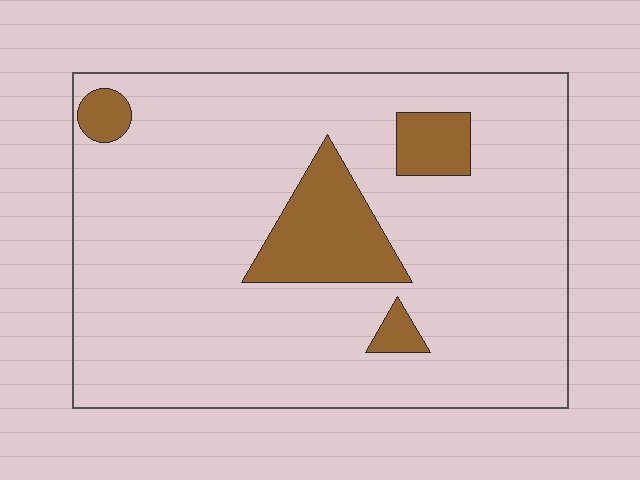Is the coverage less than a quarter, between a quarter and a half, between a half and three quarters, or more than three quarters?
Less than a quarter.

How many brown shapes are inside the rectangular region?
4.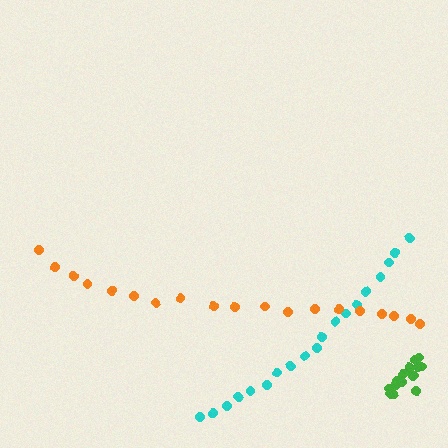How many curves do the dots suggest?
There are 3 distinct paths.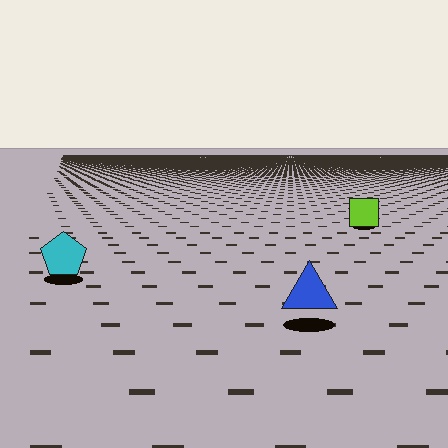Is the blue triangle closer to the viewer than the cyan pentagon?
Yes. The blue triangle is closer — you can tell from the texture gradient: the ground texture is coarser near it.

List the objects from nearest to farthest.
From nearest to farthest: the blue triangle, the cyan pentagon, the lime square.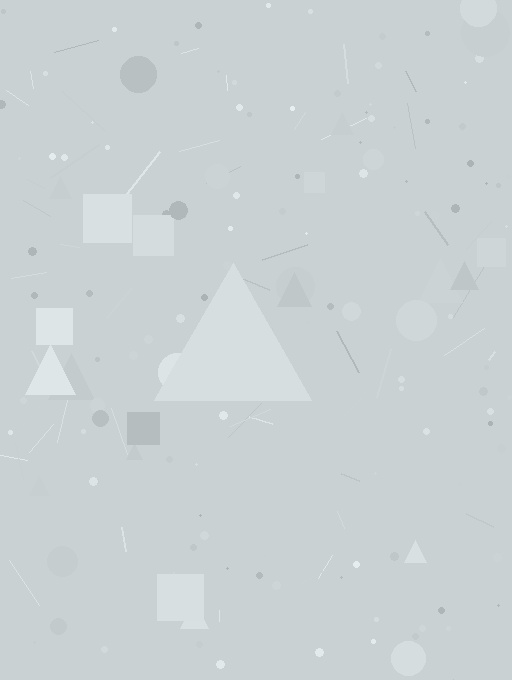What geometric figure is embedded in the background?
A triangle is embedded in the background.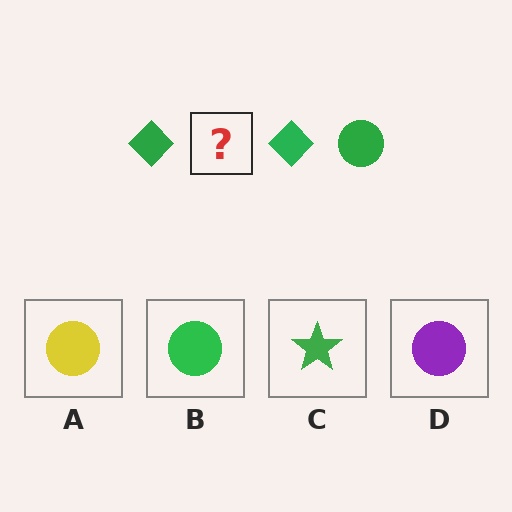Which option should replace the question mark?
Option B.